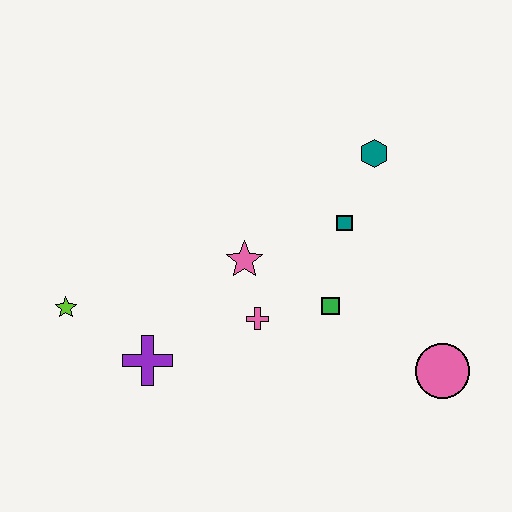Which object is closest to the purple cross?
The lime star is closest to the purple cross.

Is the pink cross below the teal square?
Yes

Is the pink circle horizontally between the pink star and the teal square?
No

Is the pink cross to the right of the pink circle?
No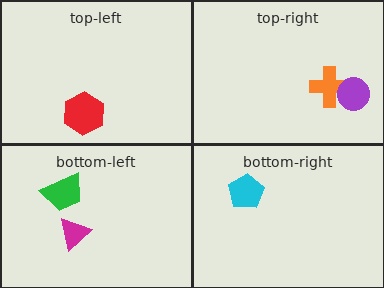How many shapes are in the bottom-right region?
1.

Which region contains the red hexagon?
The top-left region.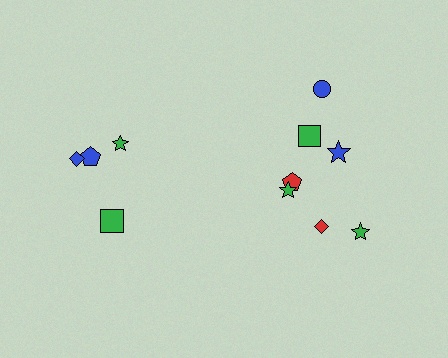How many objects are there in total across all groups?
There are 11 objects.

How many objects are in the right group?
There are 7 objects.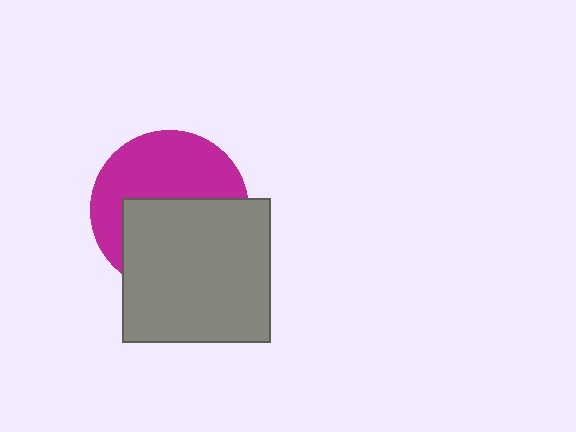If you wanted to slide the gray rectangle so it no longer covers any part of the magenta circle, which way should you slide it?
Slide it down — that is the most direct way to separate the two shapes.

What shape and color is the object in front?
The object in front is a gray rectangle.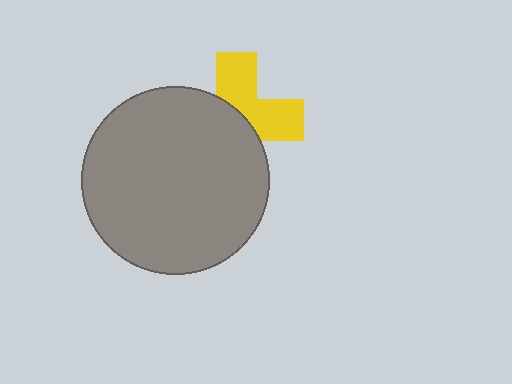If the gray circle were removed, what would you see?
You would see the complete yellow cross.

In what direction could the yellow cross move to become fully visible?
The yellow cross could move toward the upper-right. That would shift it out from behind the gray circle entirely.